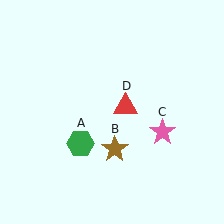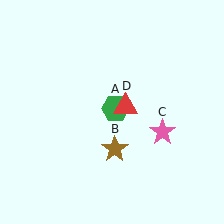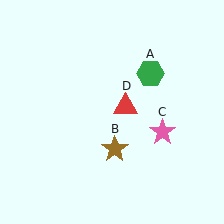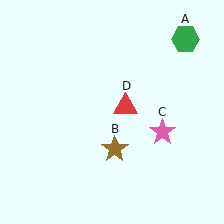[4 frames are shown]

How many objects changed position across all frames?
1 object changed position: green hexagon (object A).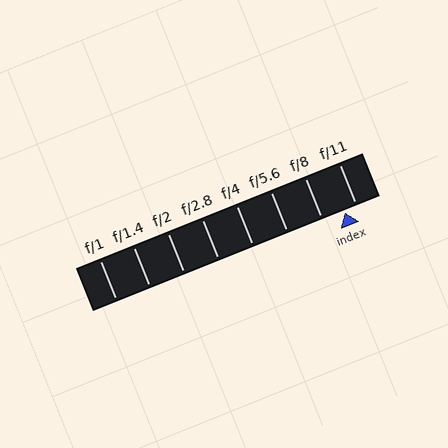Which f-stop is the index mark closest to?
The index mark is closest to f/11.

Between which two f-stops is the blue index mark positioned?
The index mark is between f/8 and f/11.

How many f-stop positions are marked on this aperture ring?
There are 8 f-stop positions marked.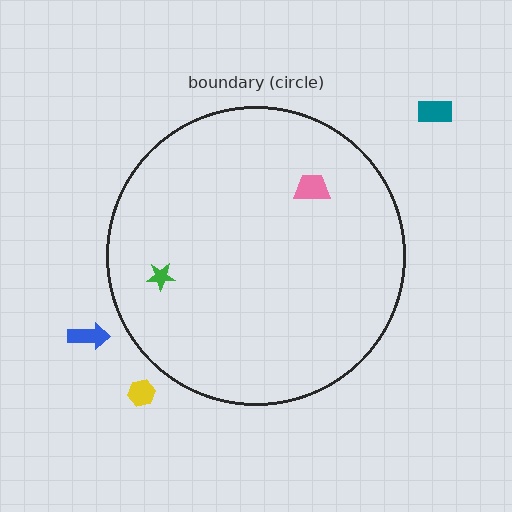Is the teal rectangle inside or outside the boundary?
Outside.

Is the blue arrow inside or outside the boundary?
Outside.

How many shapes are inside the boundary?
2 inside, 3 outside.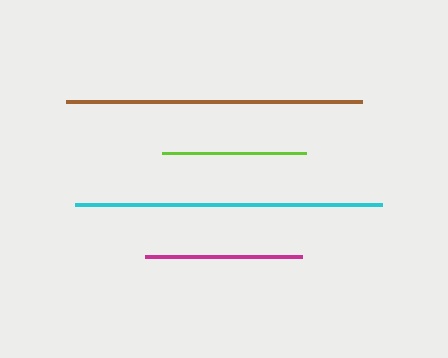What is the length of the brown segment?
The brown segment is approximately 296 pixels long.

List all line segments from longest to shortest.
From longest to shortest: cyan, brown, magenta, lime.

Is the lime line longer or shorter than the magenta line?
The magenta line is longer than the lime line.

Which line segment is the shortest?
The lime line is the shortest at approximately 144 pixels.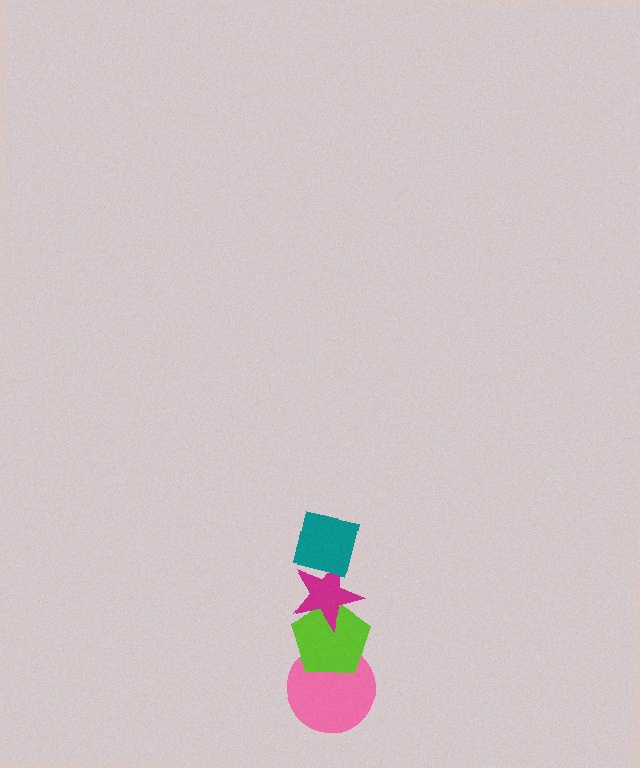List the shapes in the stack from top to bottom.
From top to bottom: the teal square, the magenta star, the lime pentagon, the pink circle.